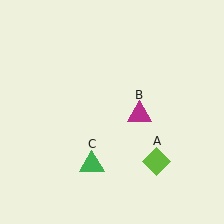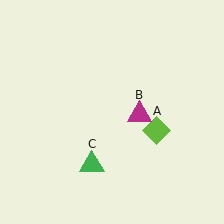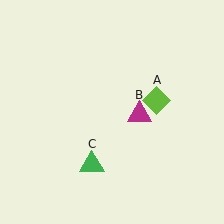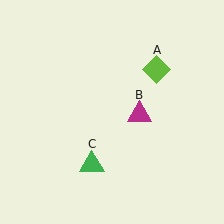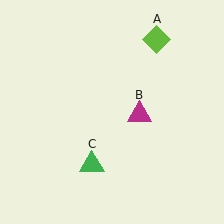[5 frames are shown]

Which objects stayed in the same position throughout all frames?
Magenta triangle (object B) and green triangle (object C) remained stationary.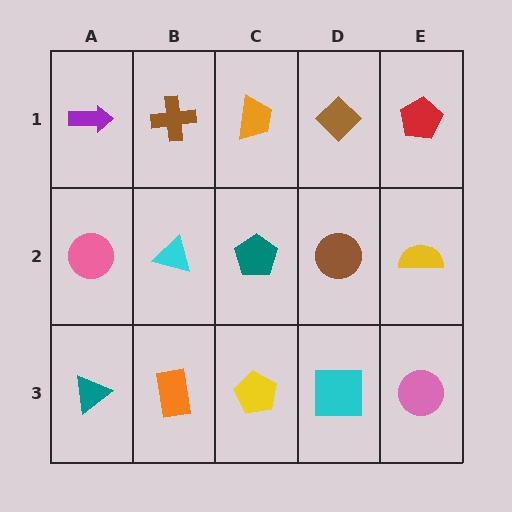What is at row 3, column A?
A teal triangle.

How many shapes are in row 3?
5 shapes.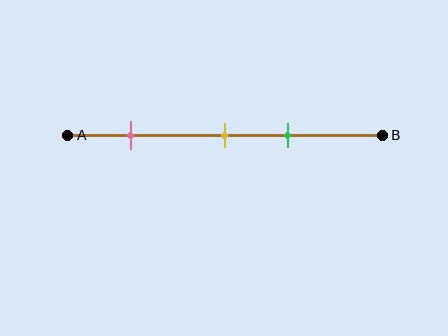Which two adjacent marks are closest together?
The yellow and green marks are the closest adjacent pair.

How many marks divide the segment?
There are 3 marks dividing the segment.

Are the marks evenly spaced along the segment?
No, the marks are not evenly spaced.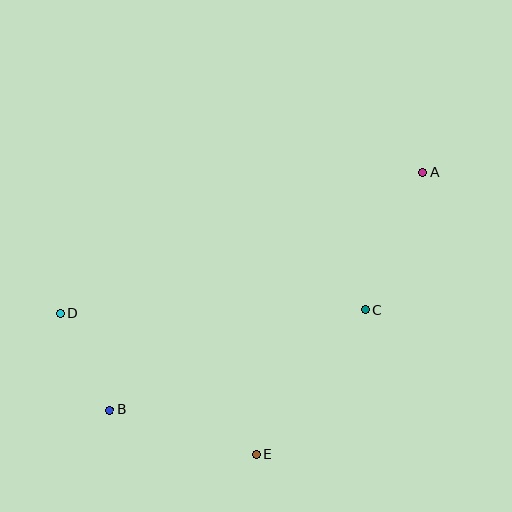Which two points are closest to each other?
Points B and D are closest to each other.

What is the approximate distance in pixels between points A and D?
The distance between A and D is approximately 390 pixels.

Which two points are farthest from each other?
Points A and B are farthest from each other.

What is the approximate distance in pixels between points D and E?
The distance between D and E is approximately 242 pixels.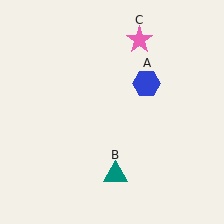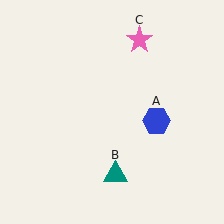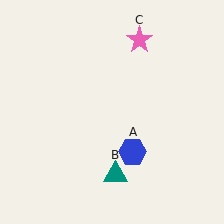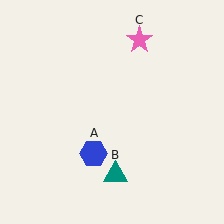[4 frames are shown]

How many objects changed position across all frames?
1 object changed position: blue hexagon (object A).